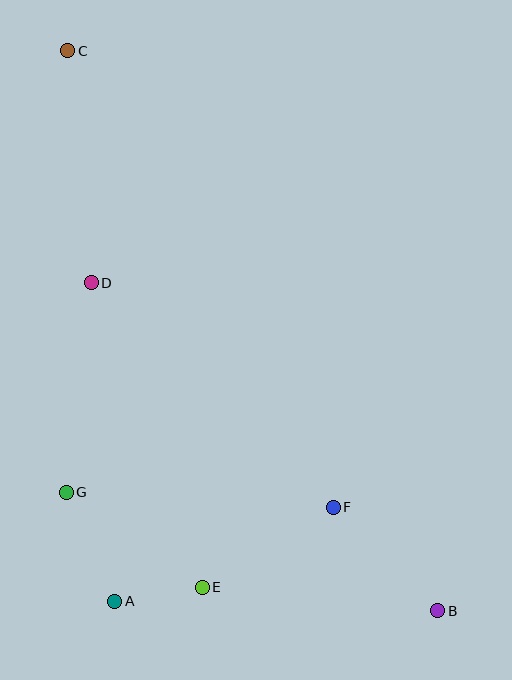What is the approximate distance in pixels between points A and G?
The distance between A and G is approximately 119 pixels.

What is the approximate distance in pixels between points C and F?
The distance between C and F is approximately 528 pixels.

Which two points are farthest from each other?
Points B and C are farthest from each other.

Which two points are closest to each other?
Points A and E are closest to each other.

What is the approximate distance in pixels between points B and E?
The distance between B and E is approximately 237 pixels.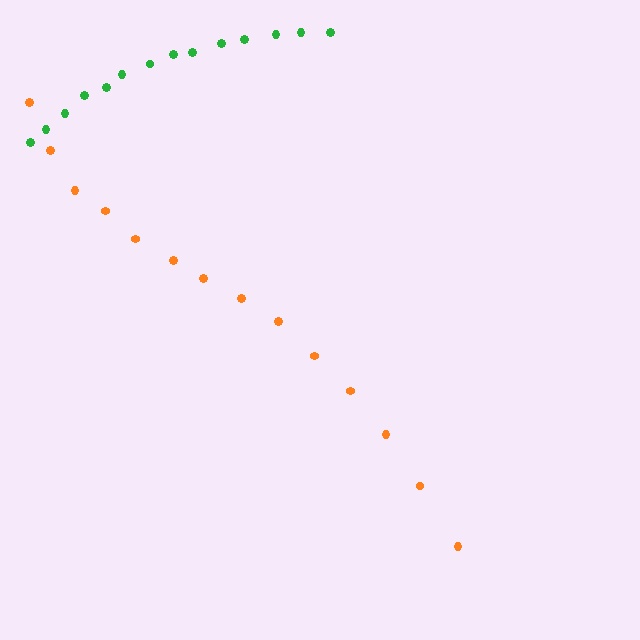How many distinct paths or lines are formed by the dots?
There are 2 distinct paths.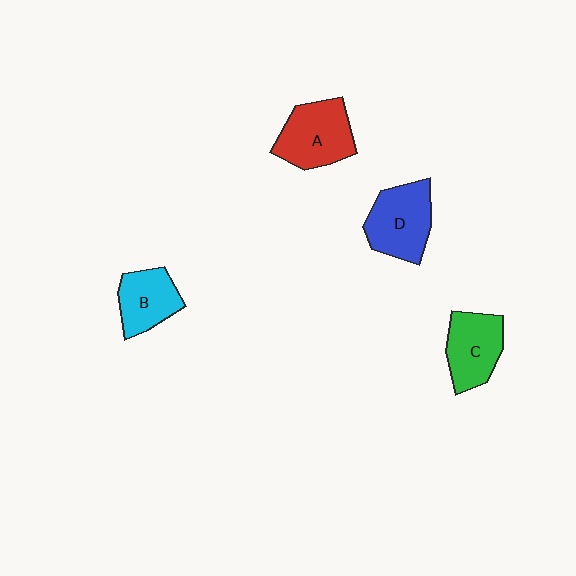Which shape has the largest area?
Shape A (red).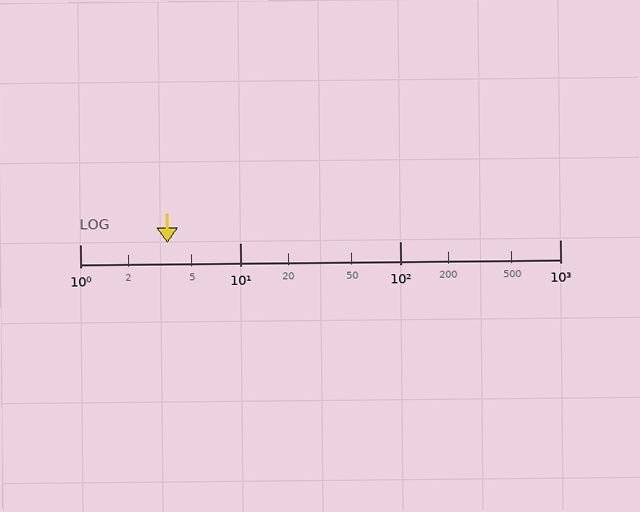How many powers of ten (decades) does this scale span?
The scale spans 3 decades, from 1 to 1000.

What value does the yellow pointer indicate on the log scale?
The pointer indicates approximately 3.5.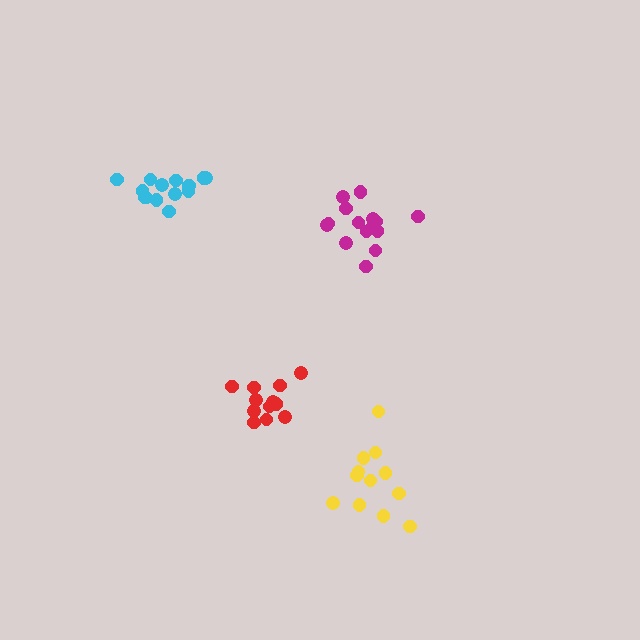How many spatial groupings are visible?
There are 4 spatial groupings.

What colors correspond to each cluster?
The clusters are colored: cyan, yellow, magenta, red.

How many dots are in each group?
Group 1: 14 dots, Group 2: 12 dots, Group 3: 15 dots, Group 4: 12 dots (53 total).